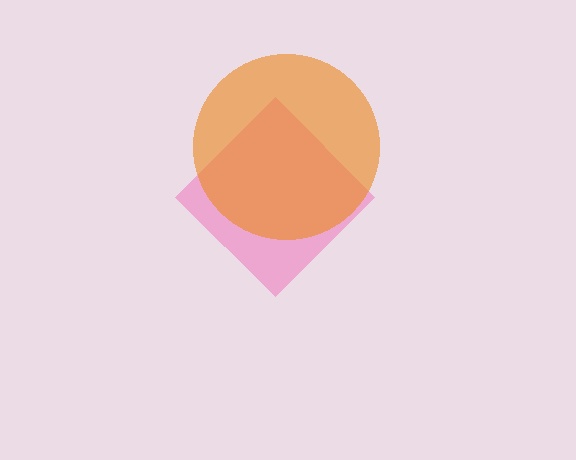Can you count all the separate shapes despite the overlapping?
Yes, there are 2 separate shapes.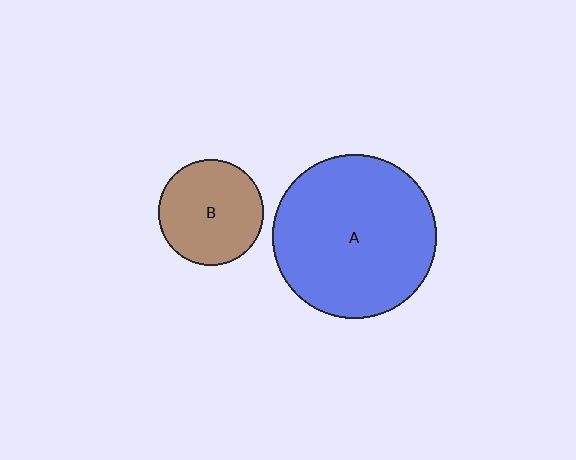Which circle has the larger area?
Circle A (blue).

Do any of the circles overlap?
No, none of the circles overlap.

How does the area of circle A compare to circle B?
Approximately 2.4 times.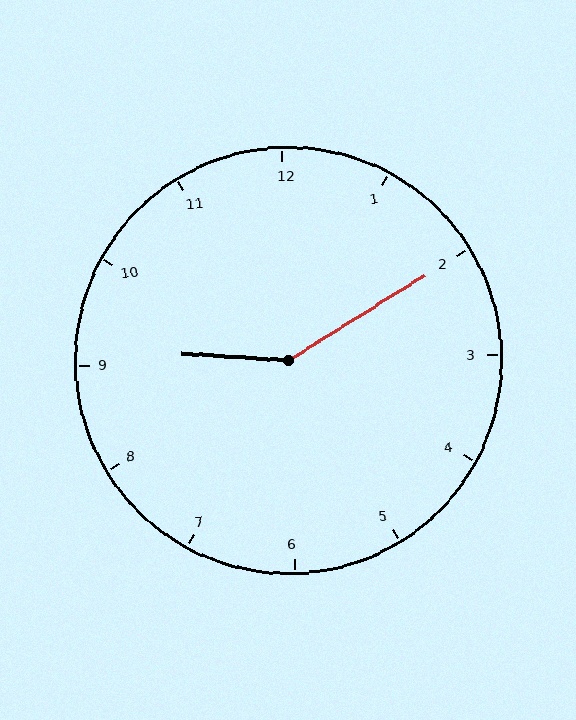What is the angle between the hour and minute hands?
Approximately 145 degrees.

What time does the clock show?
9:10.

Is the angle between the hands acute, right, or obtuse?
It is obtuse.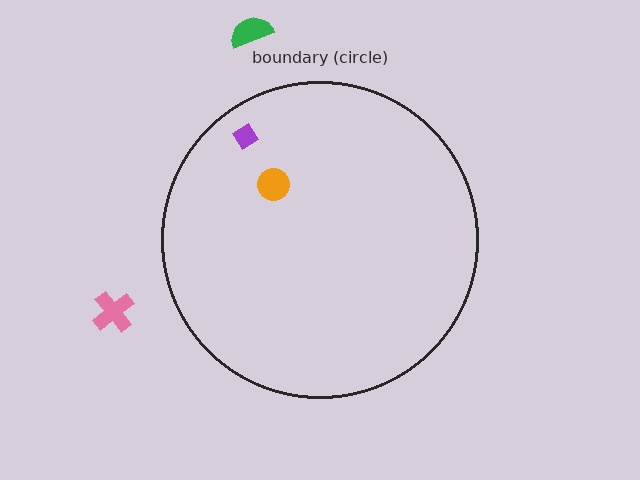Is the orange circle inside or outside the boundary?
Inside.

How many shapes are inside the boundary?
2 inside, 2 outside.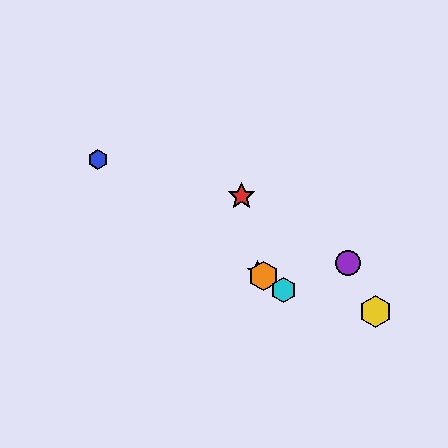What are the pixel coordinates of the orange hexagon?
The orange hexagon is at (264, 276).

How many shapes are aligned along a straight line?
4 shapes (the blue hexagon, the green star, the orange hexagon, the cyan hexagon) are aligned along a straight line.